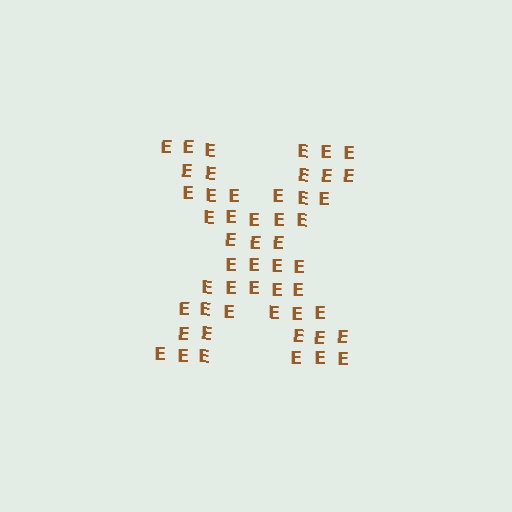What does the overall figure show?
The overall figure shows the letter X.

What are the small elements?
The small elements are letter E's.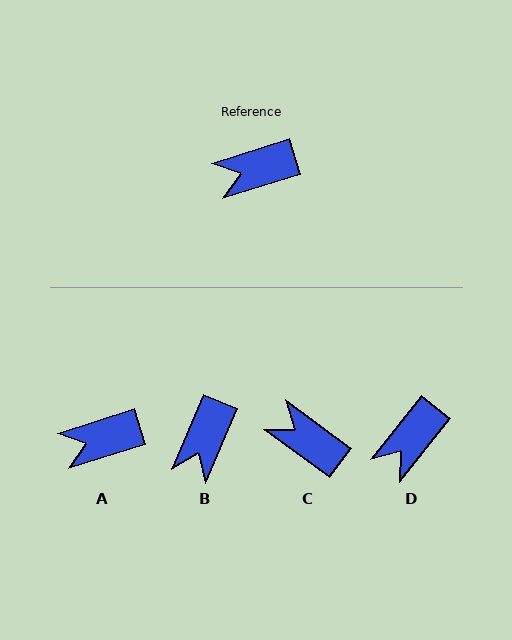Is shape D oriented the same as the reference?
No, it is off by about 34 degrees.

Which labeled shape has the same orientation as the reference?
A.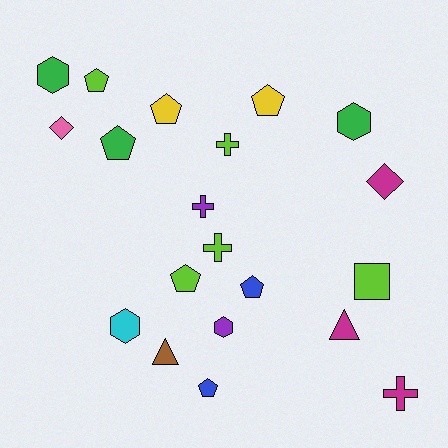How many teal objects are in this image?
There are no teal objects.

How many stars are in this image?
There are no stars.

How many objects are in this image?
There are 20 objects.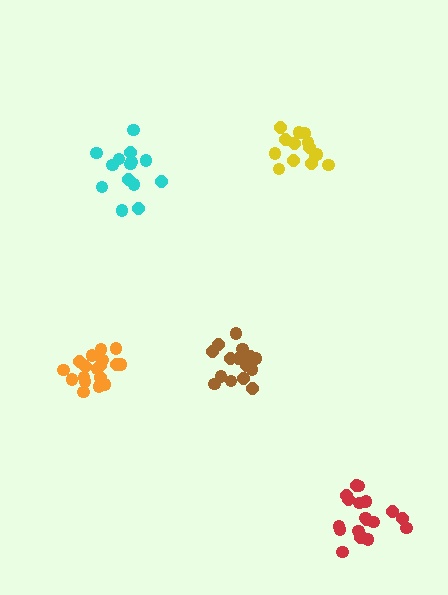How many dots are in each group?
Group 1: 14 dots, Group 2: 16 dots, Group 3: 14 dots, Group 4: 19 dots, Group 5: 18 dots (81 total).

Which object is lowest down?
The red cluster is bottommost.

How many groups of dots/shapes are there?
There are 5 groups.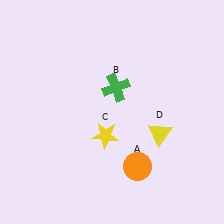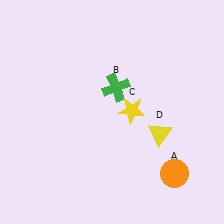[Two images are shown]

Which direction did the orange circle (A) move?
The orange circle (A) moved right.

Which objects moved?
The objects that moved are: the orange circle (A), the yellow star (C).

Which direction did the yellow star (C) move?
The yellow star (C) moved right.